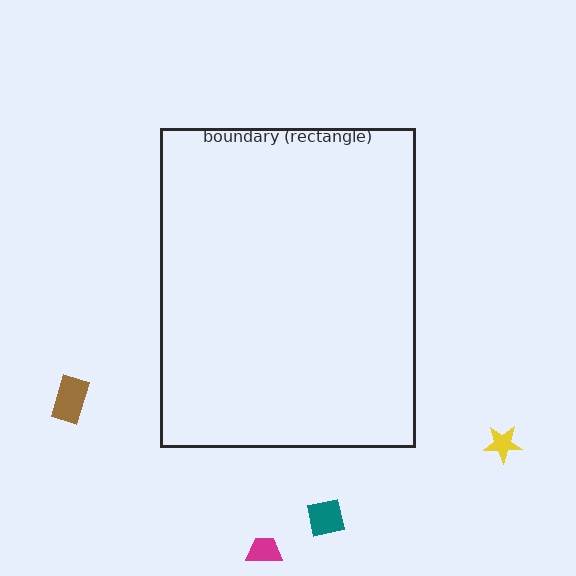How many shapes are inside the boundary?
0 inside, 4 outside.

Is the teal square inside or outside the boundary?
Outside.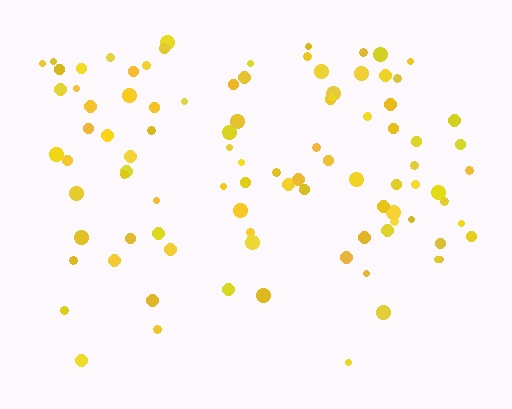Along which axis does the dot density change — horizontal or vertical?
Vertical.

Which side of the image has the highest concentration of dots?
The top.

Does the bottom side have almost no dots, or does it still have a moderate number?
Still a moderate number, just noticeably fewer than the top.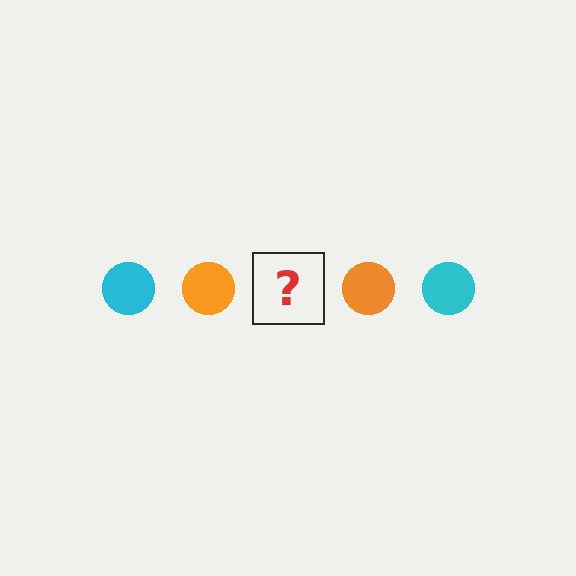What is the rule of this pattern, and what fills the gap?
The rule is that the pattern cycles through cyan, orange circles. The gap should be filled with a cyan circle.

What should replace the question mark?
The question mark should be replaced with a cyan circle.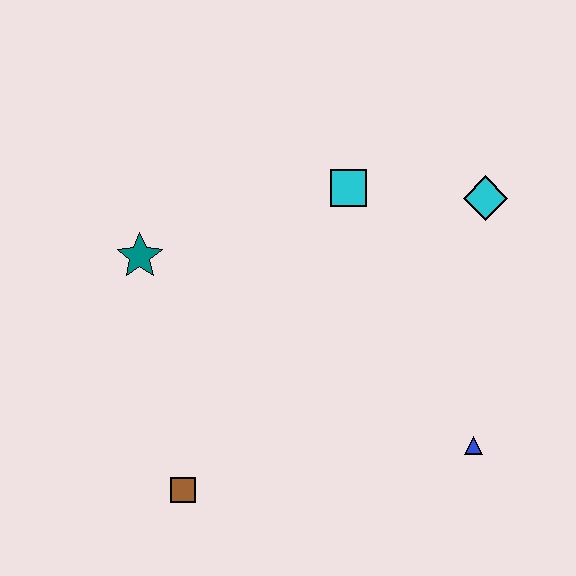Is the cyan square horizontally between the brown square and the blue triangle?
Yes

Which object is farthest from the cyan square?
The brown square is farthest from the cyan square.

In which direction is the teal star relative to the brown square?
The teal star is above the brown square.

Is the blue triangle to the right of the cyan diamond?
No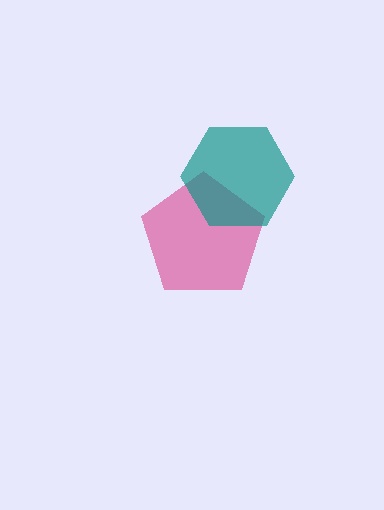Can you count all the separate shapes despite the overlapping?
Yes, there are 2 separate shapes.